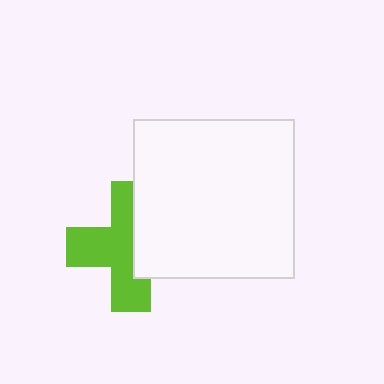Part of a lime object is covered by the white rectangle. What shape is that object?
It is a cross.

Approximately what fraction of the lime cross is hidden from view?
Roughly 41% of the lime cross is hidden behind the white rectangle.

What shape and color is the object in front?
The object in front is a white rectangle.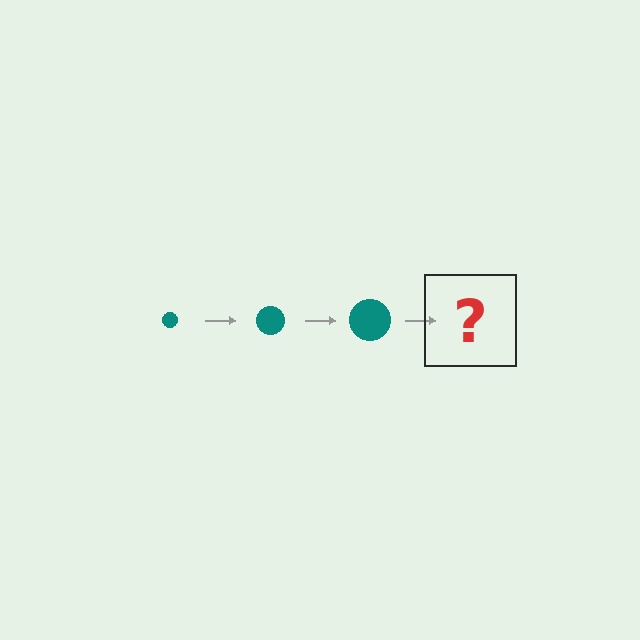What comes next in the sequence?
The next element should be a teal circle, larger than the previous one.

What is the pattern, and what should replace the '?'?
The pattern is that the circle gets progressively larger each step. The '?' should be a teal circle, larger than the previous one.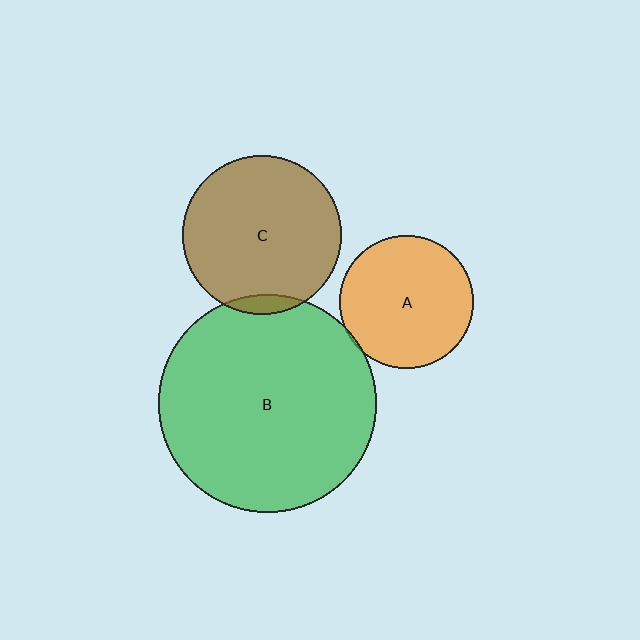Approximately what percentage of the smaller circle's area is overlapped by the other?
Approximately 5%.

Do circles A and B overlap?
Yes.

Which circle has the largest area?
Circle B (green).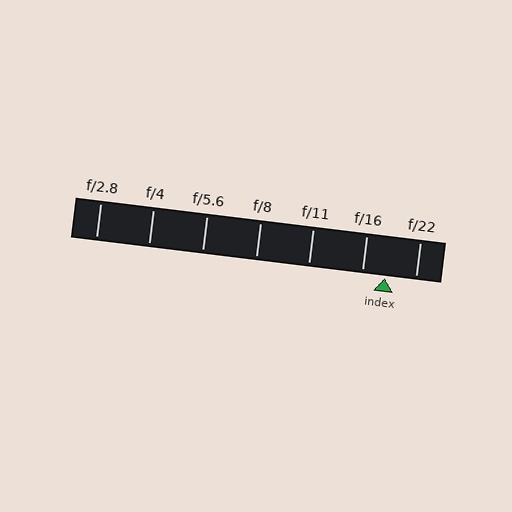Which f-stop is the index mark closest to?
The index mark is closest to f/16.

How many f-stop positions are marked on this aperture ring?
There are 7 f-stop positions marked.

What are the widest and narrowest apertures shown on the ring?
The widest aperture shown is f/2.8 and the narrowest is f/22.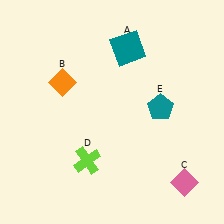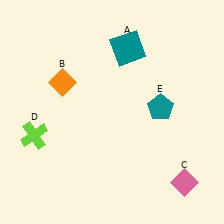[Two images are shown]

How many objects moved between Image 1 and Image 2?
1 object moved between the two images.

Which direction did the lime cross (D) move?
The lime cross (D) moved left.